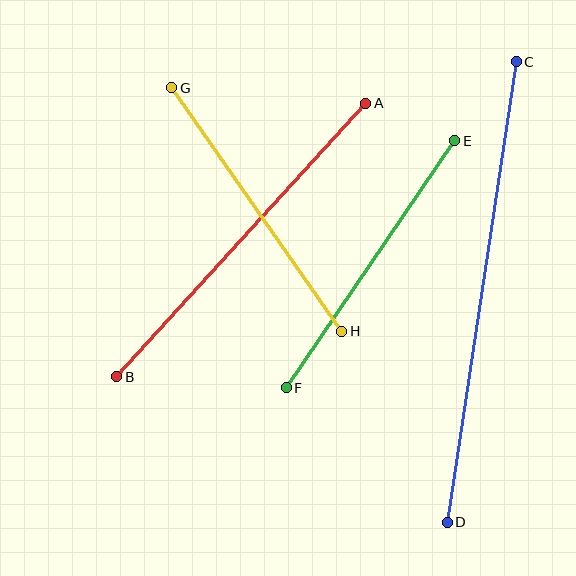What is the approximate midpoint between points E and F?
The midpoint is at approximately (371, 264) pixels.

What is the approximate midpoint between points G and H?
The midpoint is at approximately (257, 209) pixels.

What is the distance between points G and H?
The distance is approximately 297 pixels.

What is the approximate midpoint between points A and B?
The midpoint is at approximately (241, 240) pixels.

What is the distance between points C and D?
The distance is approximately 466 pixels.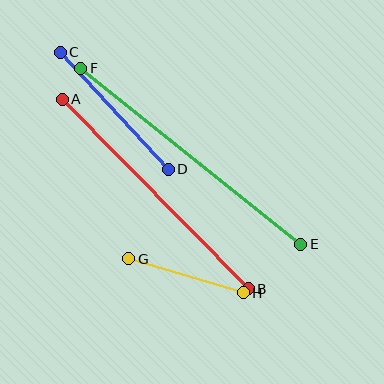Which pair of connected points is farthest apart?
Points E and F are farthest apart.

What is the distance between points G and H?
The distance is approximately 119 pixels.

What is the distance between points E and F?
The distance is approximately 282 pixels.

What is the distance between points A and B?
The distance is approximately 266 pixels.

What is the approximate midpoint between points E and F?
The midpoint is at approximately (191, 156) pixels.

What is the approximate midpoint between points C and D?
The midpoint is at approximately (114, 111) pixels.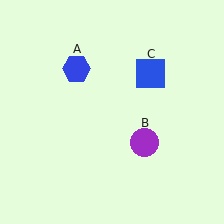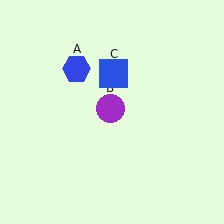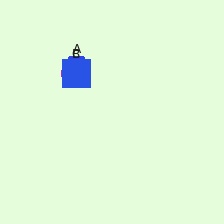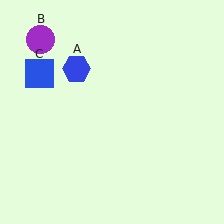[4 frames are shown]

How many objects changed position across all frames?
2 objects changed position: purple circle (object B), blue square (object C).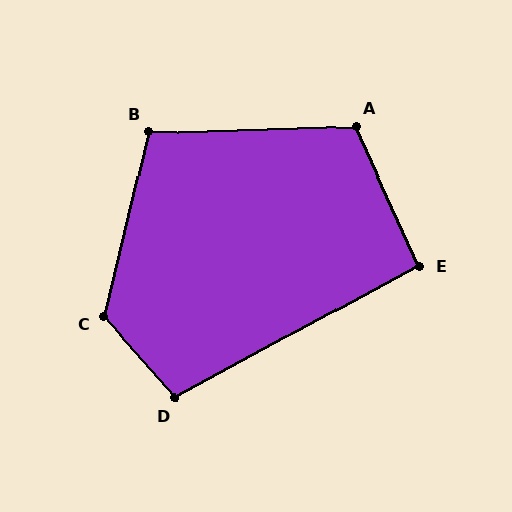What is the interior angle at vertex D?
Approximately 103 degrees (obtuse).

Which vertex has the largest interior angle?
C, at approximately 125 degrees.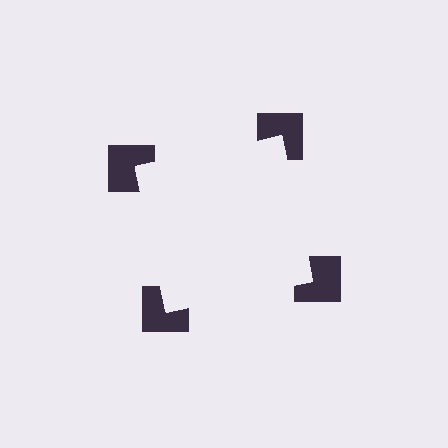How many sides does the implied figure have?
4 sides.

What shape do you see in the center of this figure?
An illusory square — its edges are inferred from the aligned wedge cuts in the notched squares, not physically drawn.